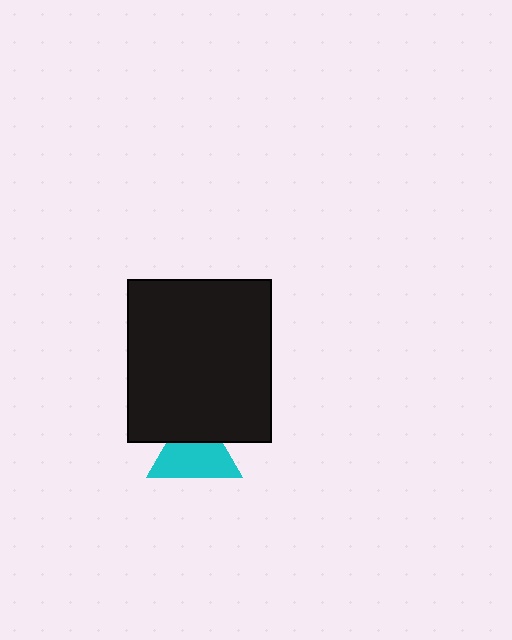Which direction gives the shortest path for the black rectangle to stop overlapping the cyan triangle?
Moving up gives the shortest separation.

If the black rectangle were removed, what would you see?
You would see the complete cyan triangle.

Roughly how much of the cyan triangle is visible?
About half of it is visible (roughly 65%).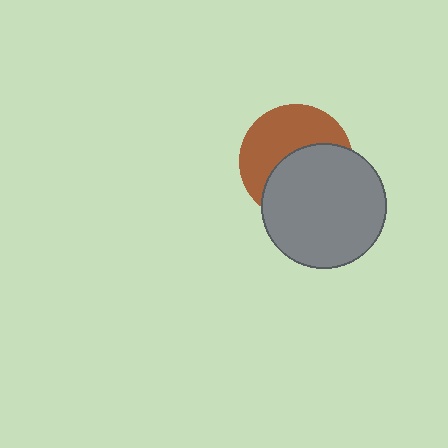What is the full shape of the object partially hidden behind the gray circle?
The partially hidden object is a brown circle.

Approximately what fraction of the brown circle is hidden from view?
Roughly 51% of the brown circle is hidden behind the gray circle.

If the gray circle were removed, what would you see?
You would see the complete brown circle.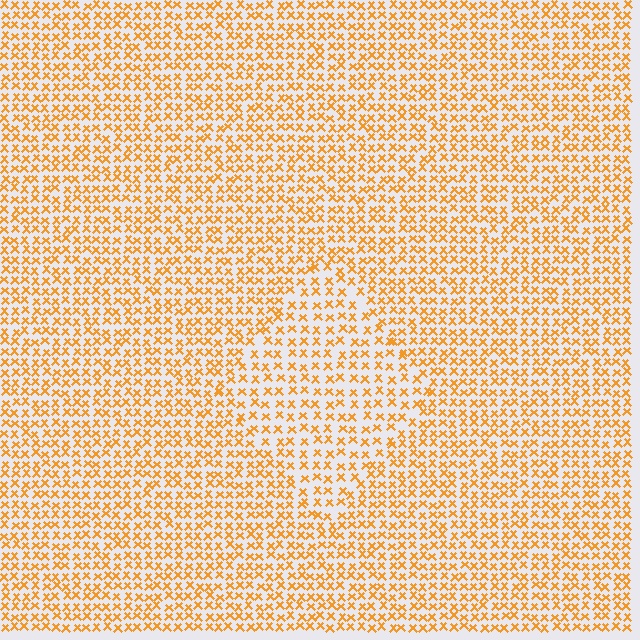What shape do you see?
I see a diamond.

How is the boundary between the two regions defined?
The boundary is defined by a change in element density (approximately 1.5x ratio). All elements are the same color, size, and shape.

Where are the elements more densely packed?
The elements are more densely packed outside the diamond boundary.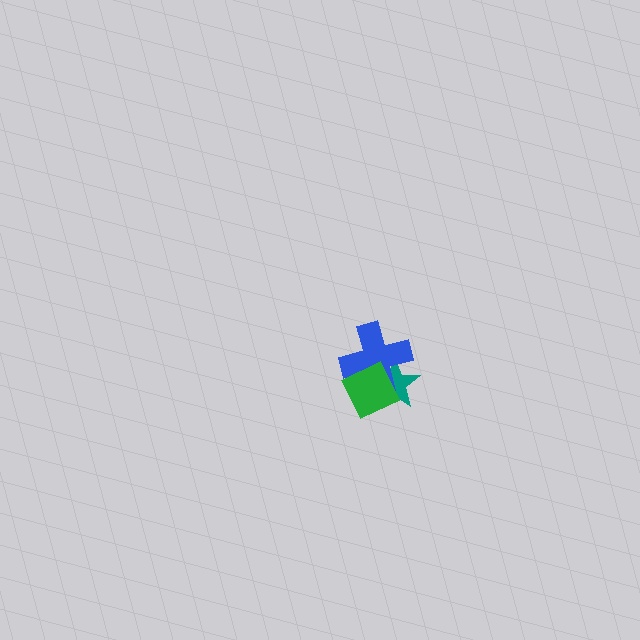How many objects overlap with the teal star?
2 objects overlap with the teal star.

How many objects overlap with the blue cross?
2 objects overlap with the blue cross.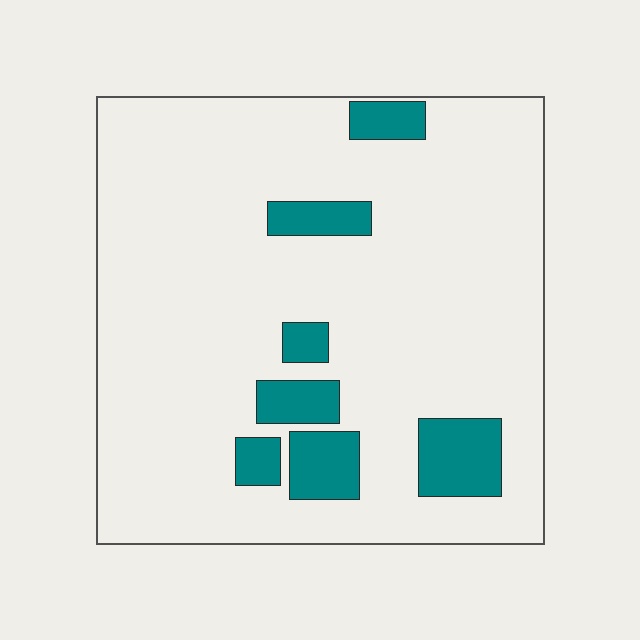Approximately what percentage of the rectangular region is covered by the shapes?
Approximately 15%.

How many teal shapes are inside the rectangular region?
7.